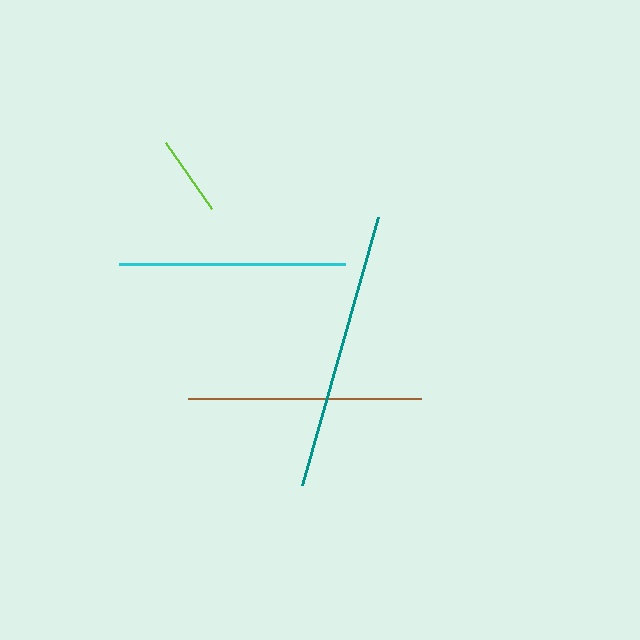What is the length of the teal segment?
The teal segment is approximately 278 pixels long.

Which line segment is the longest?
The teal line is the longest at approximately 278 pixels.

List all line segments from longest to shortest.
From longest to shortest: teal, brown, cyan, lime.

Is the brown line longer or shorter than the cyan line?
The brown line is longer than the cyan line.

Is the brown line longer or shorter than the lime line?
The brown line is longer than the lime line.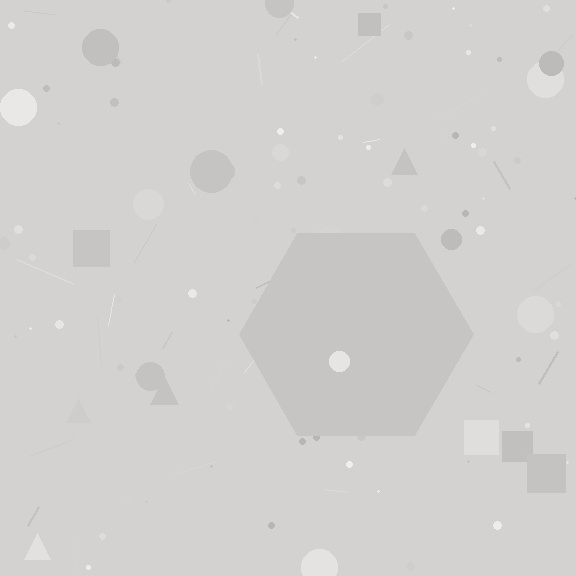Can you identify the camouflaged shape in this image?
The camouflaged shape is a hexagon.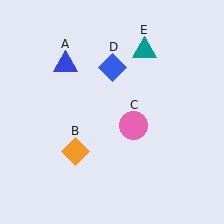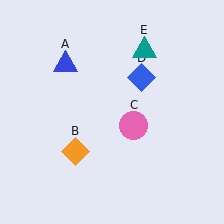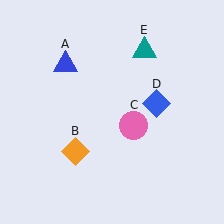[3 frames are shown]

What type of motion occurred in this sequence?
The blue diamond (object D) rotated clockwise around the center of the scene.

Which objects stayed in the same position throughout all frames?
Blue triangle (object A) and orange diamond (object B) and pink circle (object C) and teal triangle (object E) remained stationary.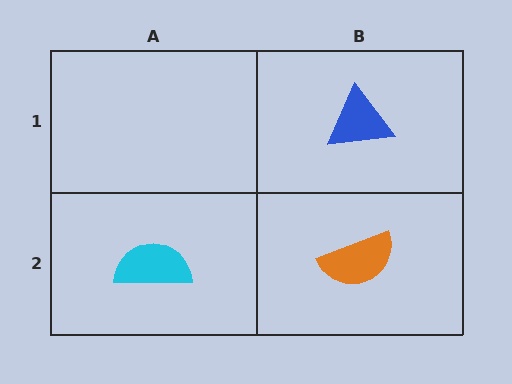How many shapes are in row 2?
2 shapes.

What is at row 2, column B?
An orange semicircle.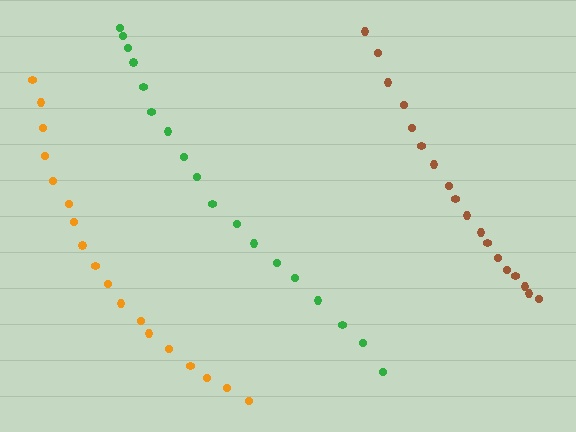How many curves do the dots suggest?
There are 3 distinct paths.